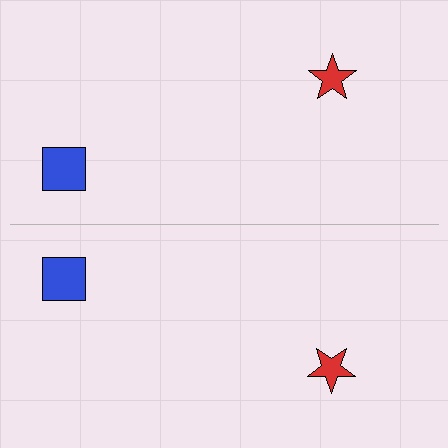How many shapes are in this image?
There are 4 shapes in this image.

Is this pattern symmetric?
Yes, this pattern has bilateral (reflection) symmetry.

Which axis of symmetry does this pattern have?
The pattern has a horizontal axis of symmetry running through the center of the image.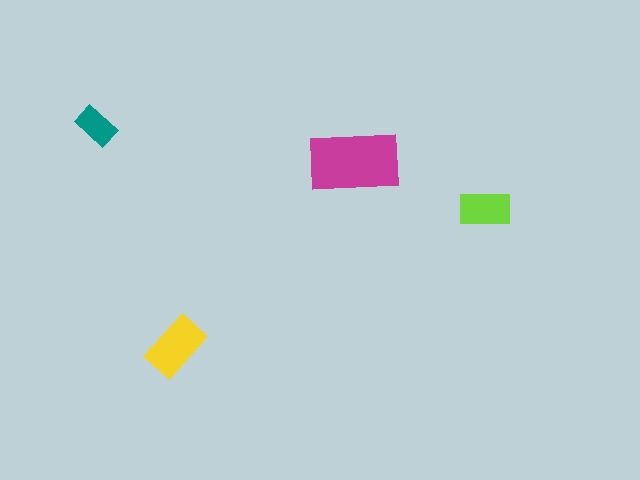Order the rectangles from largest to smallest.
the magenta one, the yellow one, the lime one, the teal one.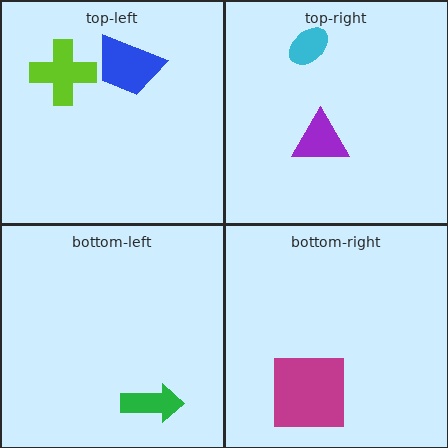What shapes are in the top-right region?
The cyan ellipse, the purple triangle.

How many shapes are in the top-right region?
2.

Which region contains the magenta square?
The bottom-right region.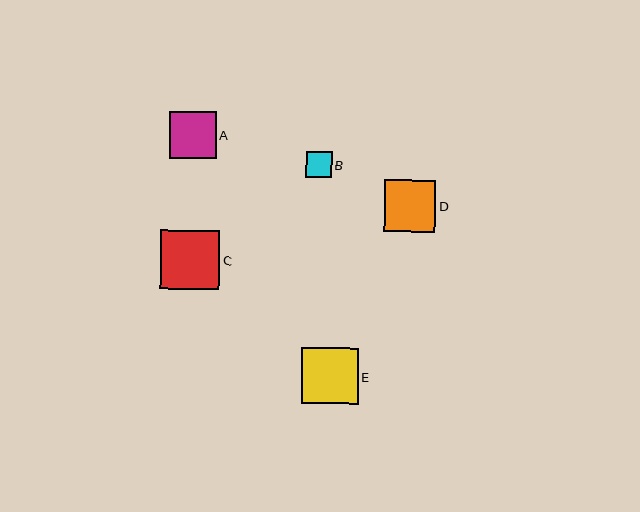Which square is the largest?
Square C is the largest with a size of approximately 59 pixels.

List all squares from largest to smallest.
From largest to smallest: C, E, D, A, B.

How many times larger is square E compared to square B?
Square E is approximately 2.2 times the size of square B.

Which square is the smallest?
Square B is the smallest with a size of approximately 26 pixels.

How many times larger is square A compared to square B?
Square A is approximately 1.8 times the size of square B.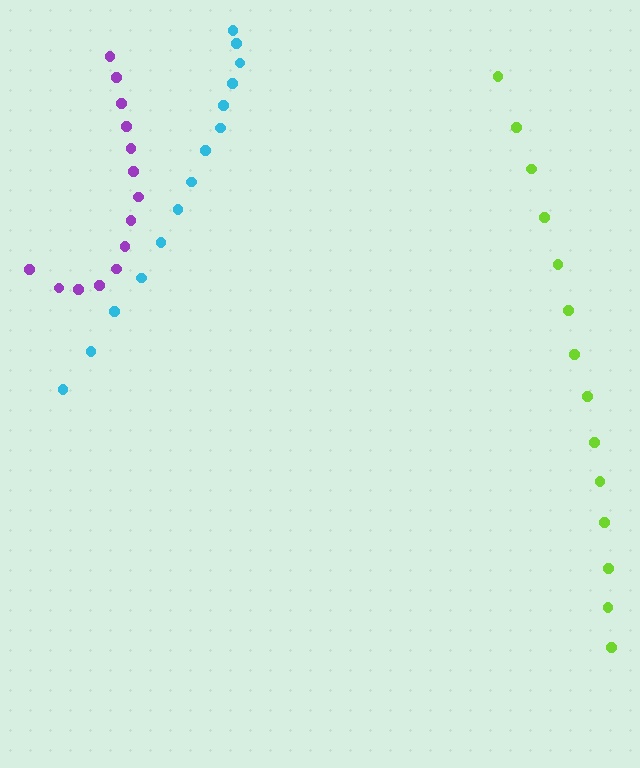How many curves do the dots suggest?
There are 3 distinct paths.